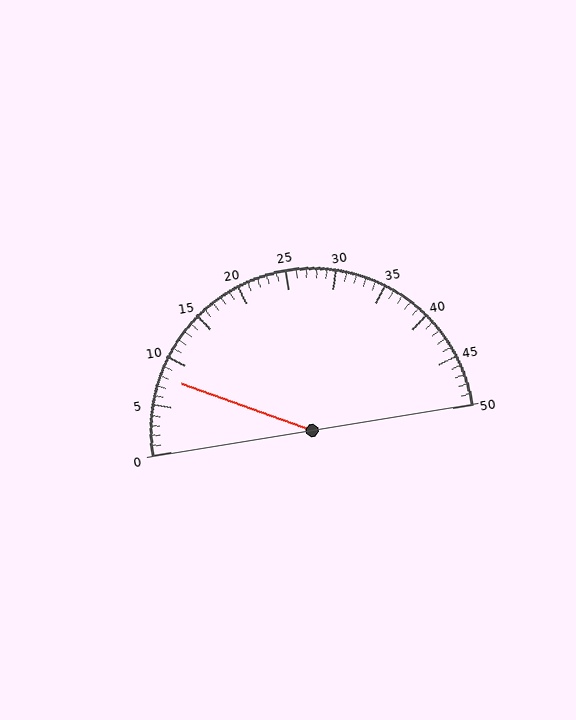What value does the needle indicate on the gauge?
The needle indicates approximately 8.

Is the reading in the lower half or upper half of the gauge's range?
The reading is in the lower half of the range (0 to 50).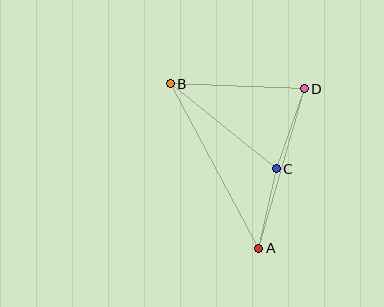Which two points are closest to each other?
Points A and C are closest to each other.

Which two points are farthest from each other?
Points A and B are farthest from each other.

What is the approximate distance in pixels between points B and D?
The distance between B and D is approximately 134 pixels.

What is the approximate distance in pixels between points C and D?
The distance between C and D is approximately 85 pixels.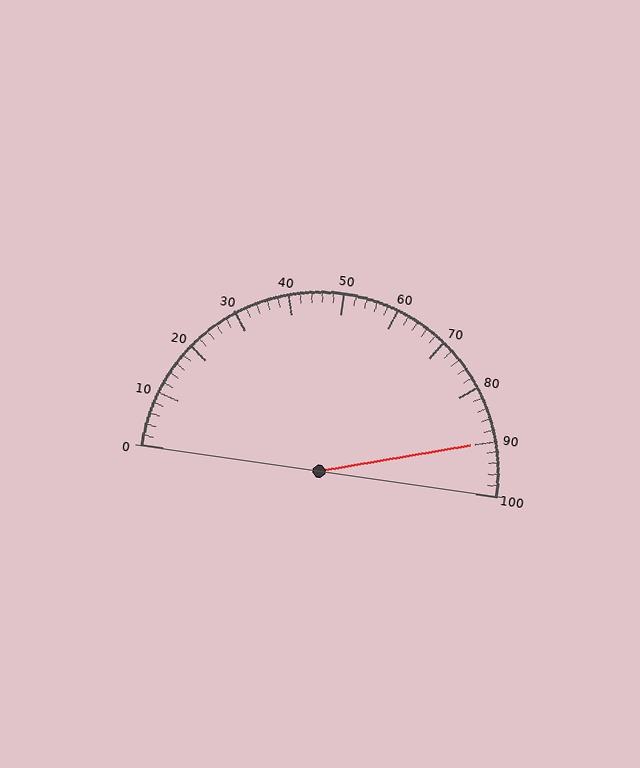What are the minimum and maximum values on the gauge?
The gauge ranges from 0 to 100.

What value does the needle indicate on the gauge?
The needle indicates approximately 90.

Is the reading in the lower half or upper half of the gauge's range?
The reading is in the upper half of the range (0 to 100).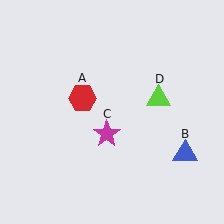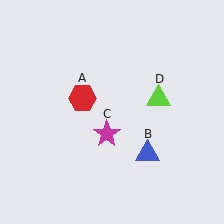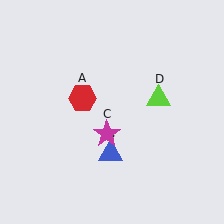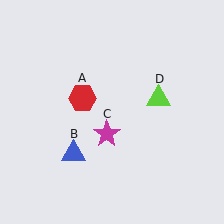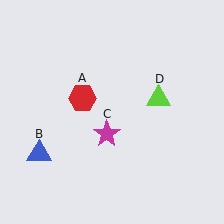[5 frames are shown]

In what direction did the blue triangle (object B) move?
The blue triangle (object B) moved left.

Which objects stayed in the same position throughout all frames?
Red hexagon (object A) and magenta star (object C) and lime triangle (object D) remained stationary.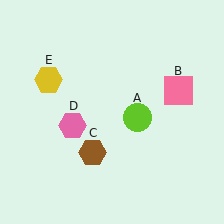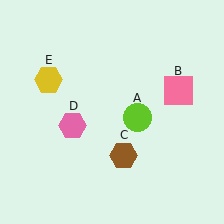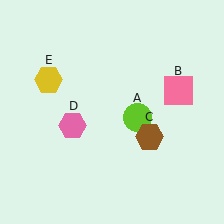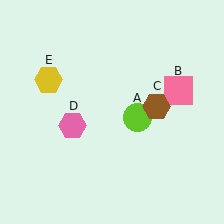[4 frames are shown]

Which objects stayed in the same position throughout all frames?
Lime circle (object A) and pink square (object B) and pink hexagon (object D) and yellow hexagon (object E) remained stationary.